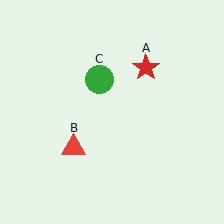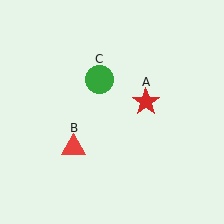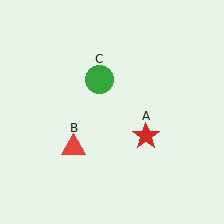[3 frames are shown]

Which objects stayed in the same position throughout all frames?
Red triangle (object B) and green circle (object C) remained stationary.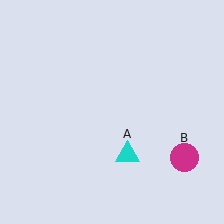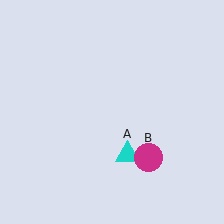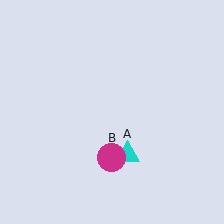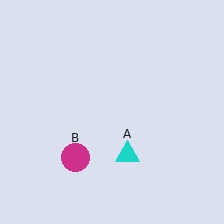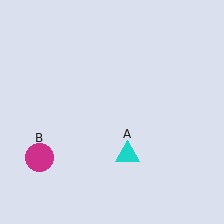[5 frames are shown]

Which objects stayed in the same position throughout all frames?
Cyan triangle (object A) remained stationary.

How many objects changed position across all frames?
1 object changed position: magenta circle (object B).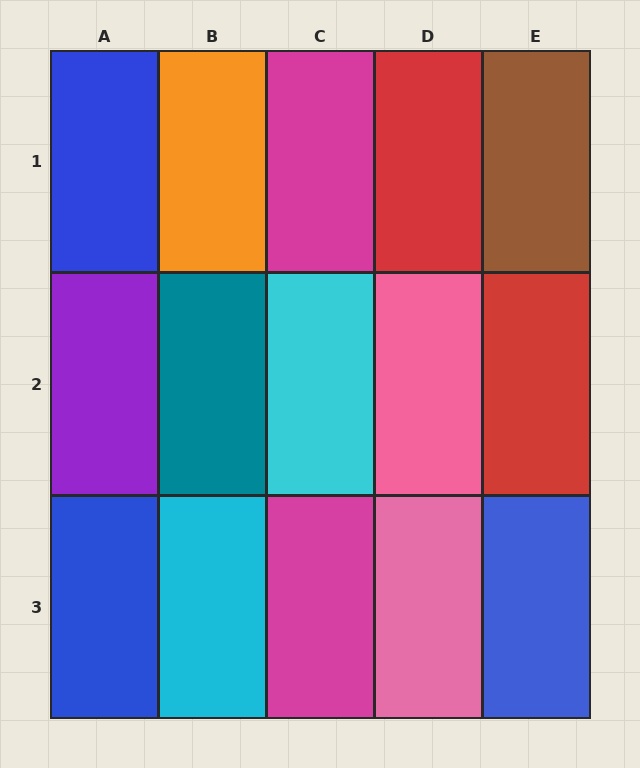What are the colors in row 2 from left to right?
Purple, teal, cyan, pink, red.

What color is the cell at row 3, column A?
Blue.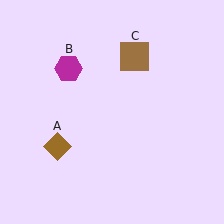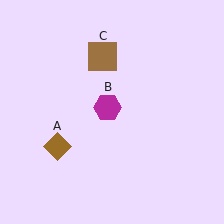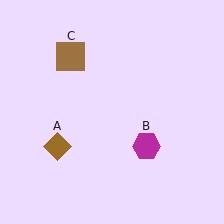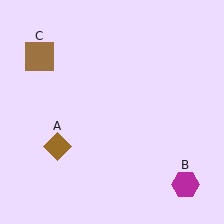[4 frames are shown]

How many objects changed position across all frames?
2 objects changed position: magenta hexagon (object B), brown square (object C).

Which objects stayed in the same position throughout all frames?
Brown diamond (object A) remained stationary.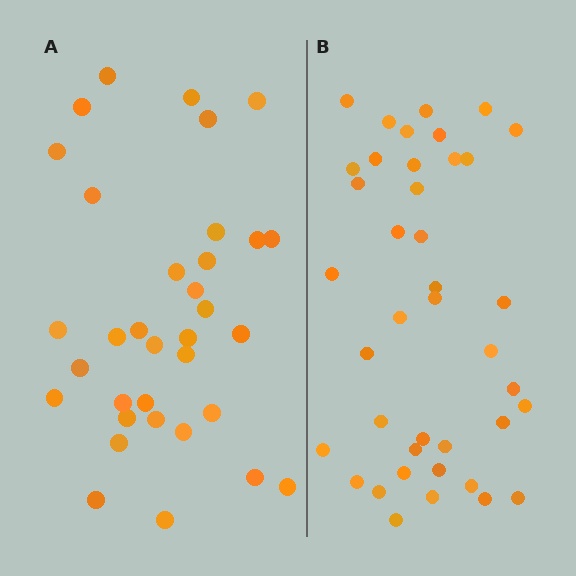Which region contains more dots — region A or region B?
Region B (the right region) has more dots.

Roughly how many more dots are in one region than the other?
Region B has about 6 more dots than region A.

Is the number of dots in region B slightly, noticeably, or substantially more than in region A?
Region B has only slightly more — the two regions are fairly close. The ratio is roughly 1.2 to 1.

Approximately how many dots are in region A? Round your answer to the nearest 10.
About 30 dots. (The exact count is 34, which rounds to 30.)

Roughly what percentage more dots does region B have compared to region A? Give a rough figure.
About 20% more.